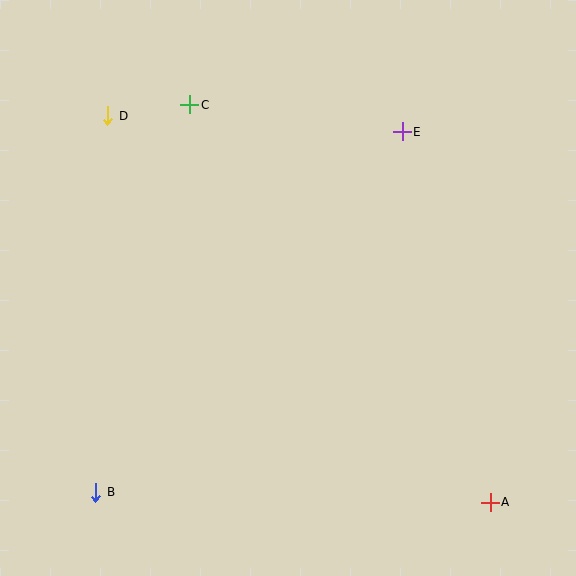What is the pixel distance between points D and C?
The distance between D and C is 83 pixels.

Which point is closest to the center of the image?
Point E at (402, 132) is closest to the center.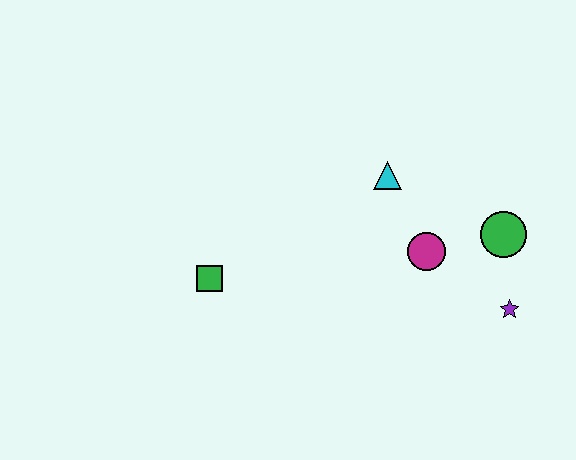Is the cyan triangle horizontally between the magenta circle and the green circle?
No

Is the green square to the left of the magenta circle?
Yes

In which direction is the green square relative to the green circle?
The green square is to the left of the green circle.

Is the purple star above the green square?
No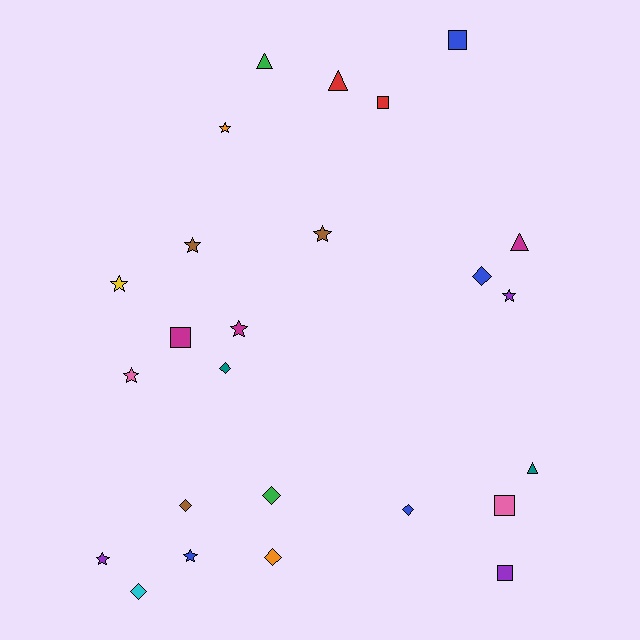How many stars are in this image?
There are 9 stars.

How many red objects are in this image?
There are 2 red objects.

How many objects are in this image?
There are 25 objects.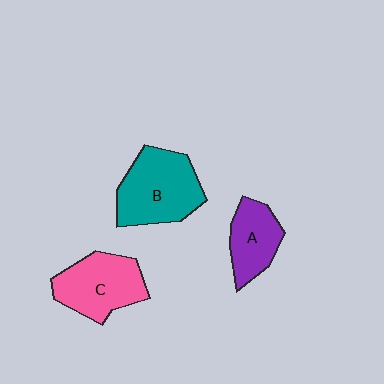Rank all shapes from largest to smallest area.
From largest to smallest: B (teal), C (pink), A (purple).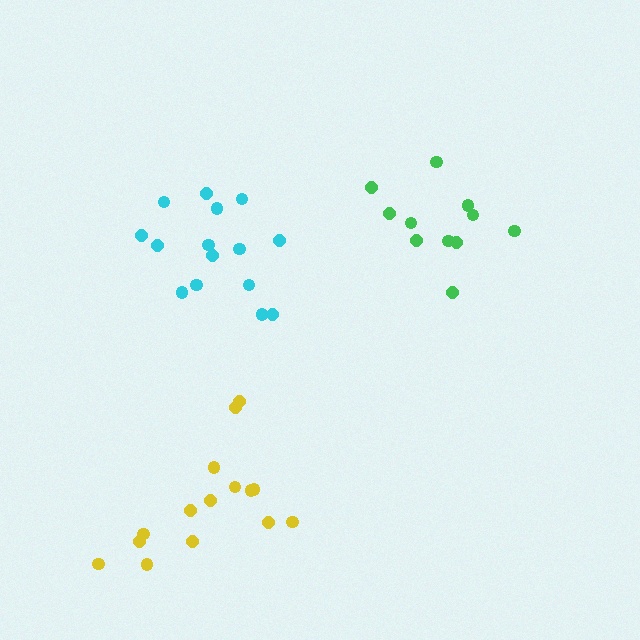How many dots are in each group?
Group 1: 11 dots, Group 2: 15 dots, Group 3: 15 dots (41 total).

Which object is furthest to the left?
The yellow cluster is leftmost.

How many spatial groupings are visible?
There are 3 spatial groupings.